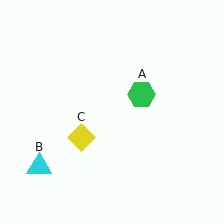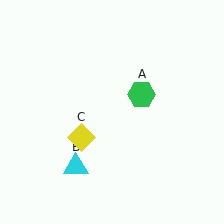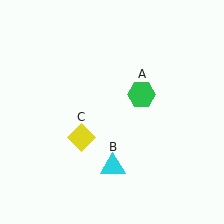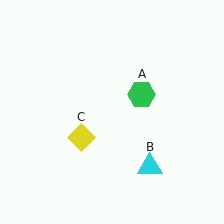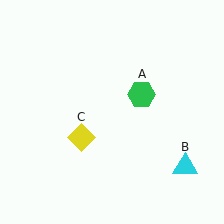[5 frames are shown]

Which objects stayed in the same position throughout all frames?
Green hexagon (object A) and yellow diamond (object C) remained stationary.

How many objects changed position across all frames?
1 object changed position: cyan triangle (object B).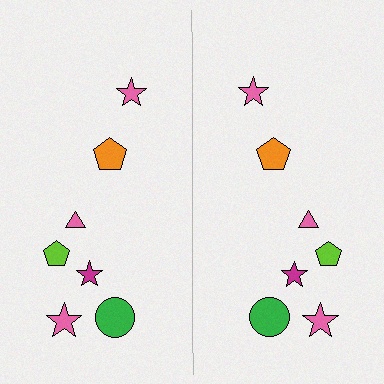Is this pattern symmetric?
Yes, this pattern has bilateral (reflection) symmetry.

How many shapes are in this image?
There are 14 shapes in this image.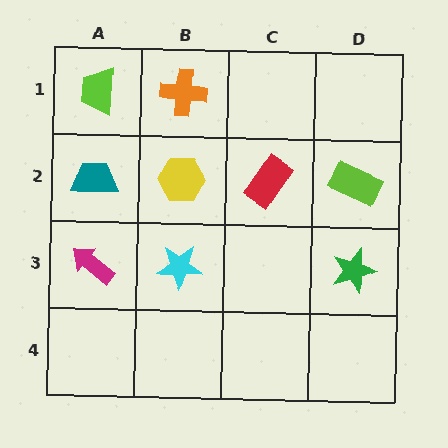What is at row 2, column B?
A yellow hexagon.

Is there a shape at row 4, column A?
No, that cell is empty.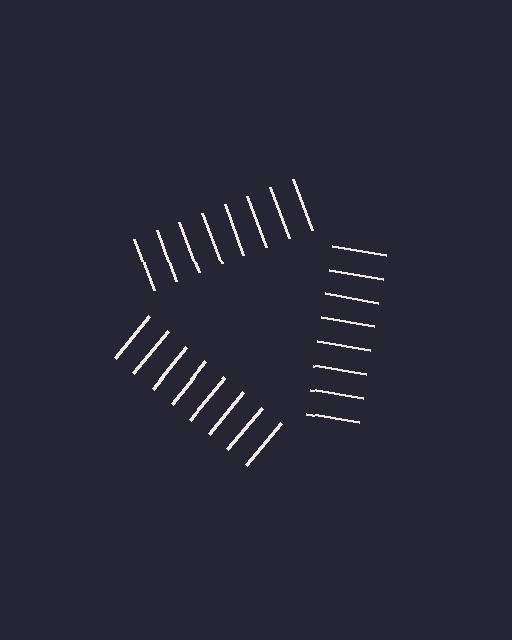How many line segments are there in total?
24 — 8 along each of the 3 edges.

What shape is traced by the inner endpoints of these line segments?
An illusory triangle — the line segments terminate on its edges but no continuous stroke is drawn.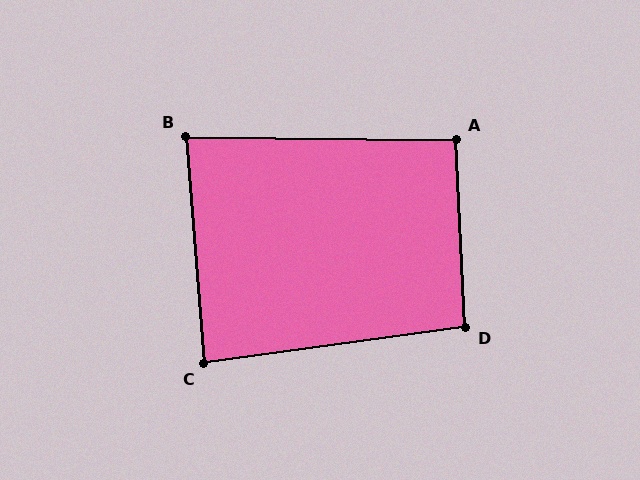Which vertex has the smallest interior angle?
B, at approximately 85 degrees.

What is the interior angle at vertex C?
Approximately 87 degrees (approximately right).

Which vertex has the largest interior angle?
D, at approximately 95 degrees.